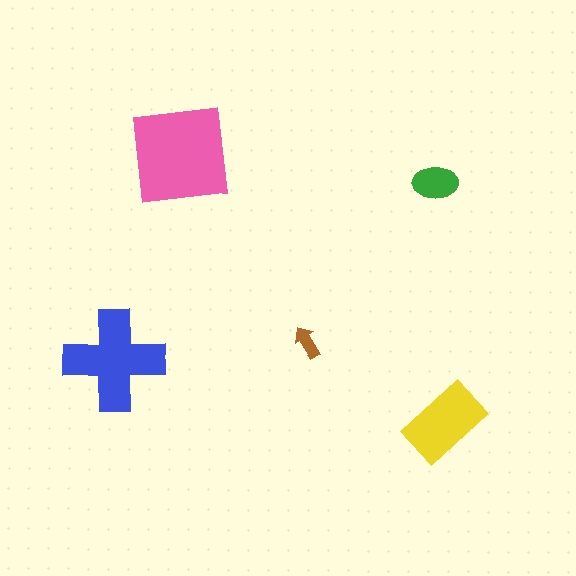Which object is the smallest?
The brown arrow.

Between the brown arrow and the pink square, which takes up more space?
The pink square.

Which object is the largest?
The pink square.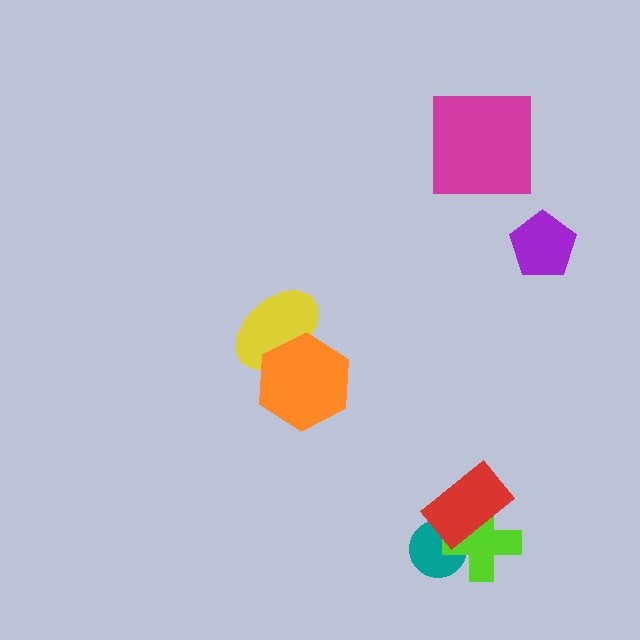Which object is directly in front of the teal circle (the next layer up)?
The lime cross is directly in front of the teal circle.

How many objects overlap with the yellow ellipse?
1 object overlaps with the yellow ellipse.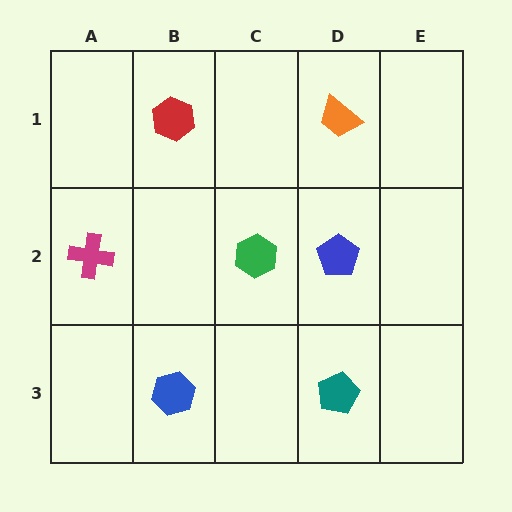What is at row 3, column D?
A teal pentagon.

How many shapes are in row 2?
3 shapes.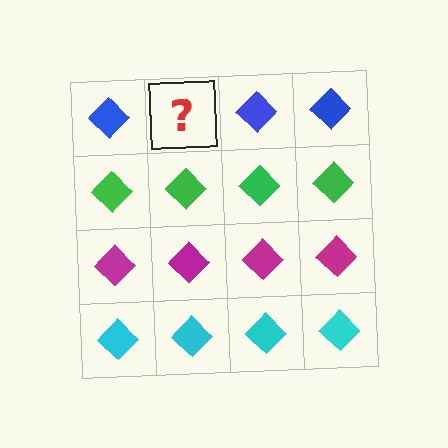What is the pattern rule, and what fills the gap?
The rule is that each row has a consistent color. The gap should be filled with a blue diamond.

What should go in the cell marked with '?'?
The missing cell should contain a blue diamond.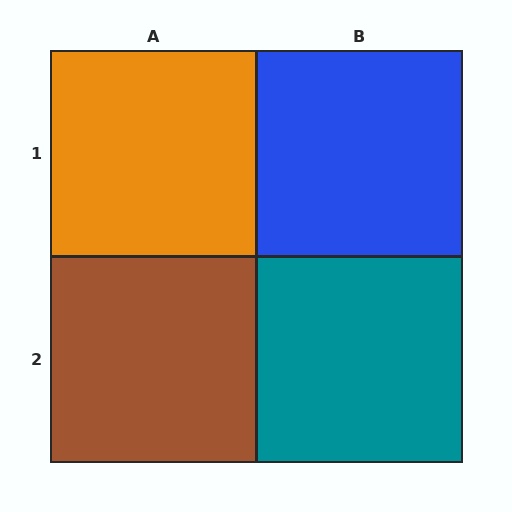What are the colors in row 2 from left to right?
Brown, teal.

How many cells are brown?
1 cell is brown.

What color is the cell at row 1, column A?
Orange.